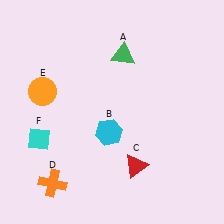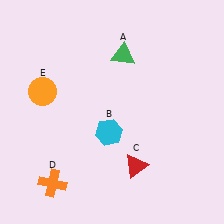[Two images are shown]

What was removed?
The cyan diamond (F) was removed in Image 2.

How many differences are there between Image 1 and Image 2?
There is 1 difference between the two images.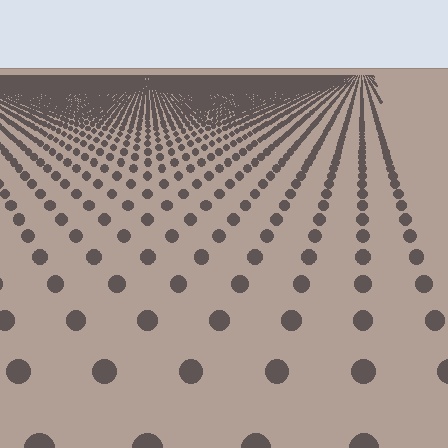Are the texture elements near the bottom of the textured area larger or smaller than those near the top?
Larger. Near the bottom, elements are closer to the viewer and appear at a bigger on-screen size.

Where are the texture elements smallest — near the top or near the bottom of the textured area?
Near the top.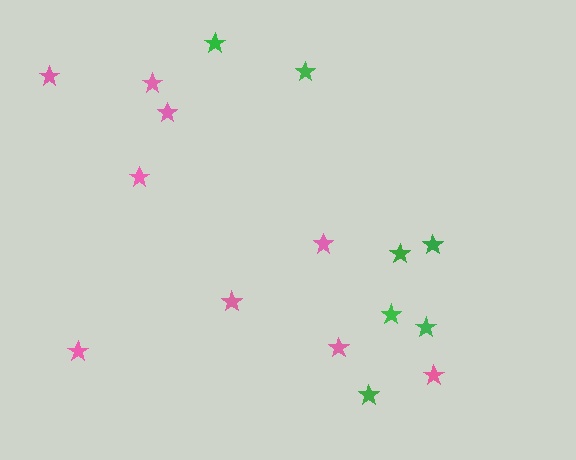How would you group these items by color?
There are 2 groups: one group of green stars (7) and one group of pink stars (9).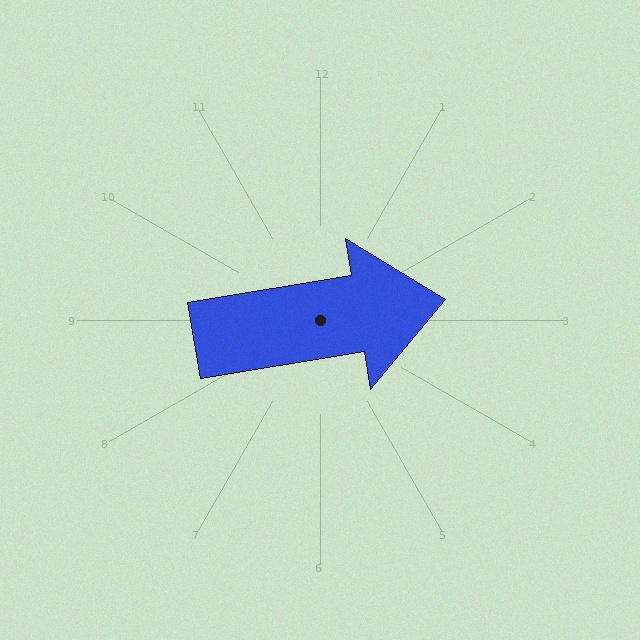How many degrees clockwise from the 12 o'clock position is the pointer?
Approximately 81 degrees.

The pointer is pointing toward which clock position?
Roughly 3 o'clock.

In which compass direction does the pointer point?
East.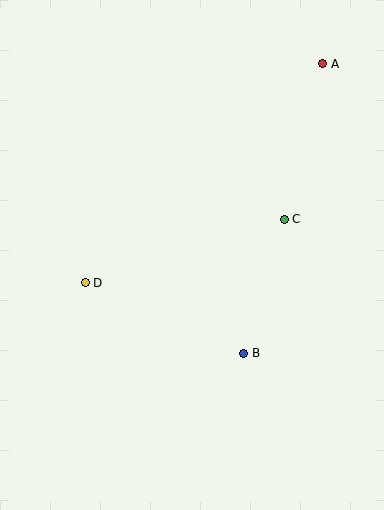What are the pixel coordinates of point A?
Point A is at (323, 64).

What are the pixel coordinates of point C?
Point C is at (284, 219).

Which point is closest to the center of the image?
Point C at (284, 219) is closest to the center.